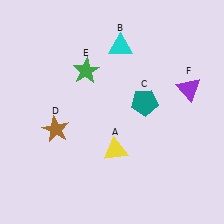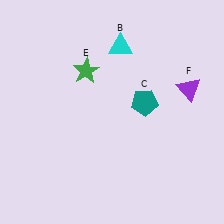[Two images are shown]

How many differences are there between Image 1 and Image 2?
There are 2 differences between the two images.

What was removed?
The brown star (D), the yellow triangle (A) were removed in Image 2.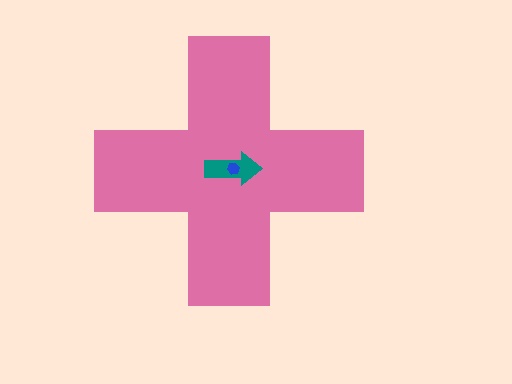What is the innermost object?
The blue hexagon.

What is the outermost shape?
The pink cross.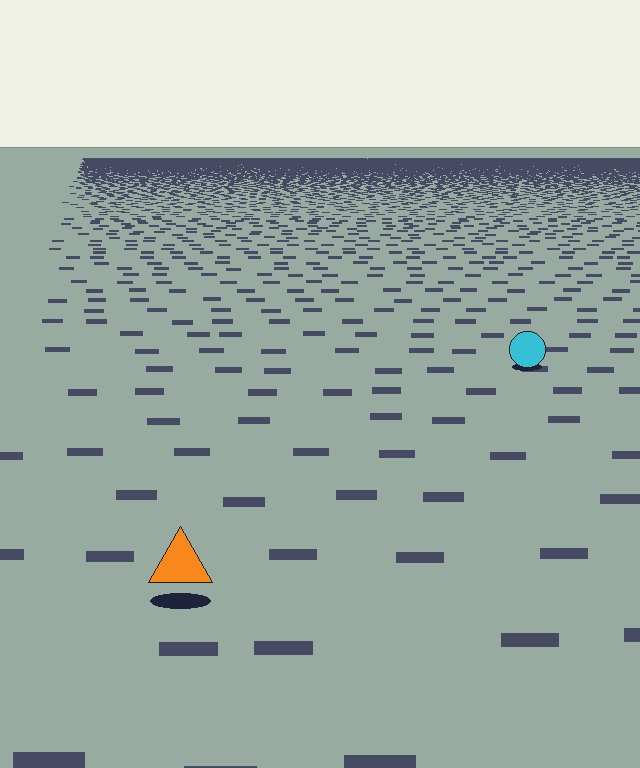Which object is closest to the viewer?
The orange triangle is closest. The texture marks near it are larger and more spread out.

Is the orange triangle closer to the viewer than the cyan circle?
Yes. The orange triangle is closer — you can tell from the texture gradient: the ground texture is coarser near it.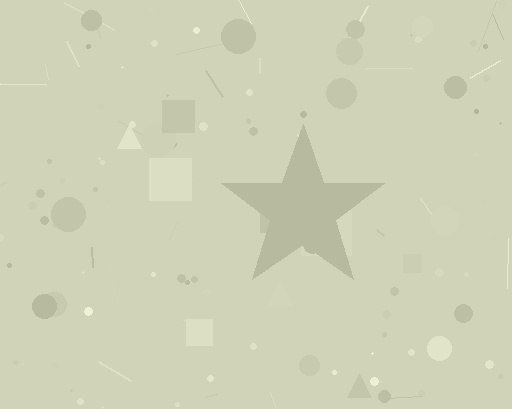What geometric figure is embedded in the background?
A star is embedded in the background.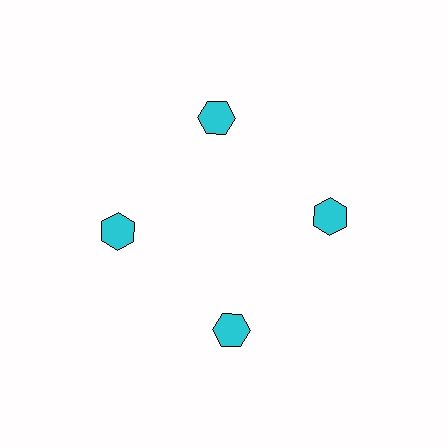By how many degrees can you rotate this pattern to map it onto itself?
The pattern maps onto itself every 90 degrees of rotation.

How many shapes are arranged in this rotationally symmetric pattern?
There are 4 shapes, arranged in 4 groups of 1.